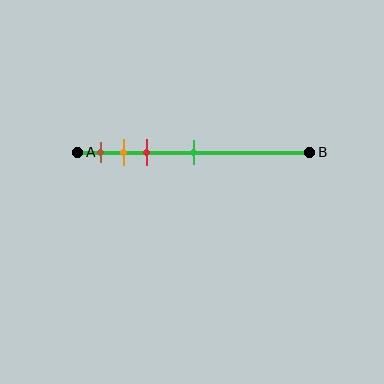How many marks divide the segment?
There are 4 marks dividing the segment.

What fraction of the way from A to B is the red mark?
The red mark is approximately 30% (0.3) of the way from A to B.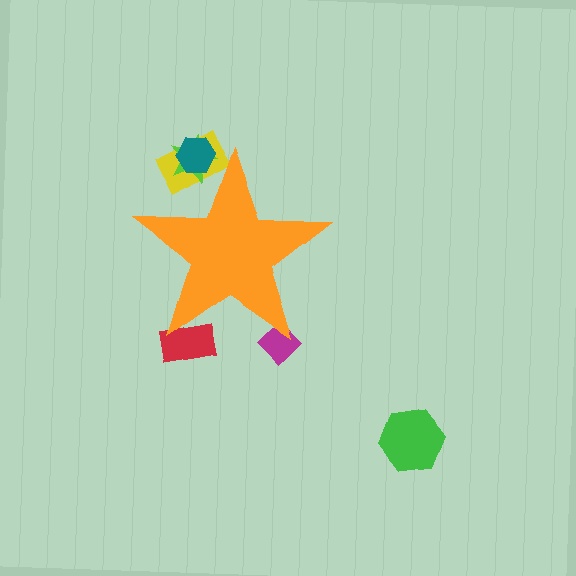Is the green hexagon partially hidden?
No, the green hexagon is fully visible.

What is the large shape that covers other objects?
An orange star.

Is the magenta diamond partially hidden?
Yes, the magenta diamond is partially hidden behind the orange star.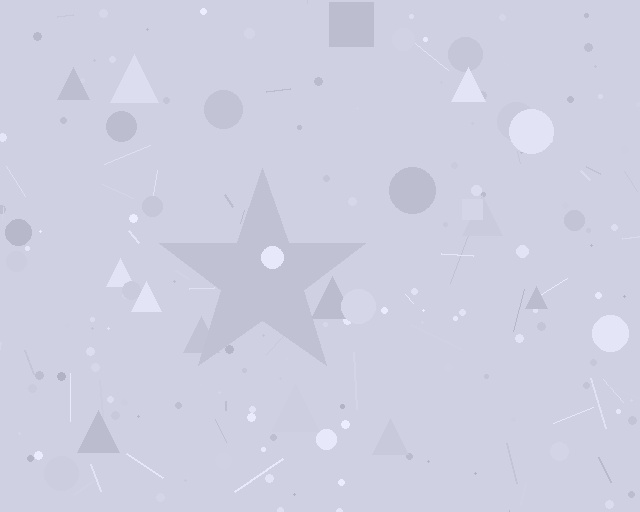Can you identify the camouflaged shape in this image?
The camouflaged shape is a star.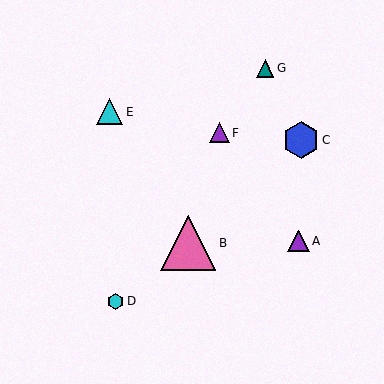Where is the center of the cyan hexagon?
The center of the cyan hexagon is at (116, 301).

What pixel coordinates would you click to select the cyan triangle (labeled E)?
Click at (110, 112) to select the cyan triangle E.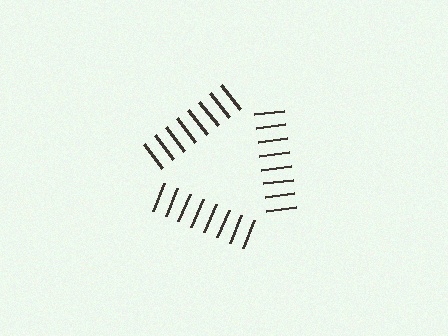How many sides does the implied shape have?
3 sides — the line-ends trace a triangle.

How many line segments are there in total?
24 — 8 along each of the 3 edges.